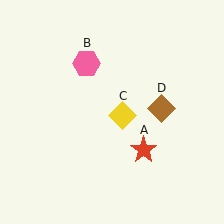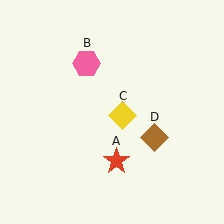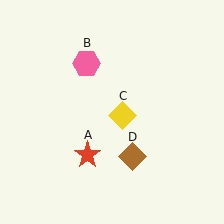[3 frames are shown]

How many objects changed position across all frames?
2 objects changed position: red star (object A), brown diamond (object D).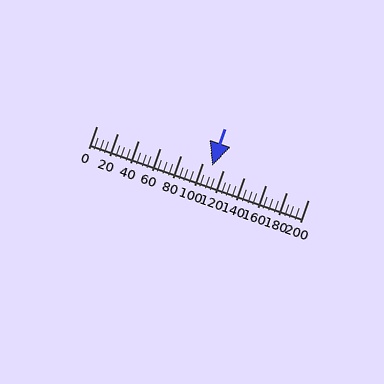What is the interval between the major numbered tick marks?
The major tick marks are spaced 20 units apart.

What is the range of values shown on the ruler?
The ruler shows values from 0 to 200.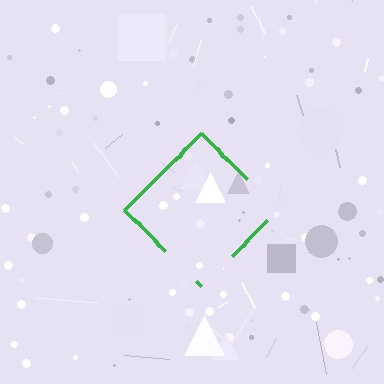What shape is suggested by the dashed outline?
The dashed outline suggests a diamond.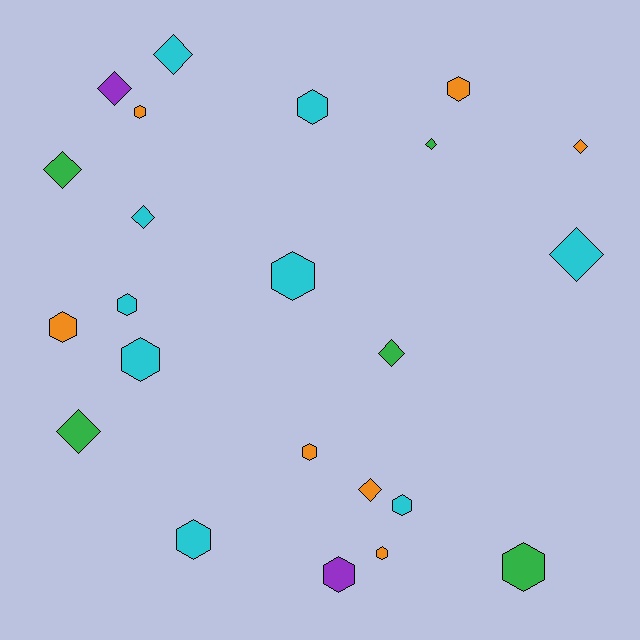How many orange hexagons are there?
There are 5 orange hexagons.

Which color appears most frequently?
Cyan, with 9 objects.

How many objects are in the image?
There are 23 objects.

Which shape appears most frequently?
Hexagon, with 13 objects.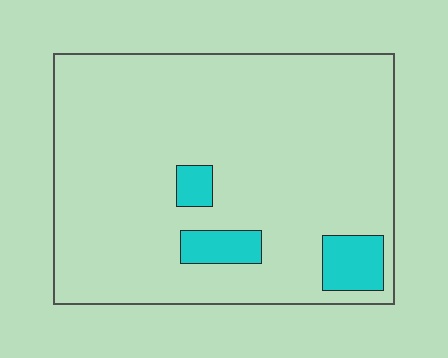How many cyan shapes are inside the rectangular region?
3.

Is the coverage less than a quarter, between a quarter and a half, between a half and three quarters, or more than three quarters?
Less than a quarter.